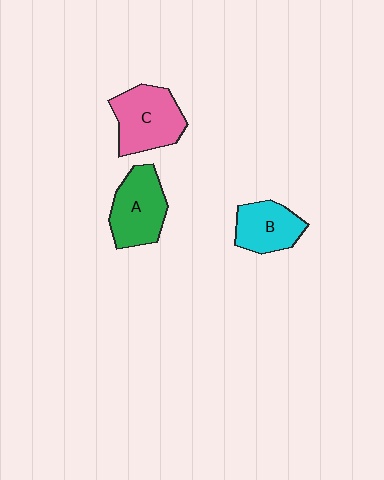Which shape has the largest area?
Shape C (pink).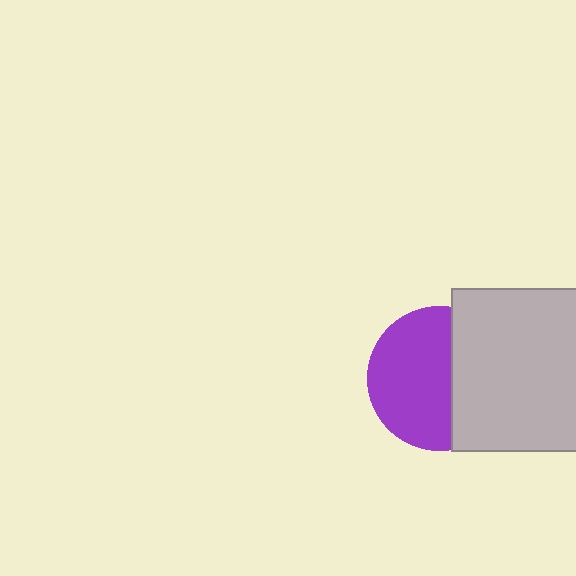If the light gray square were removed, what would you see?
You would see the complete purple circle.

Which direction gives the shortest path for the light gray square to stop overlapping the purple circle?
Moving right gives the shortest separation.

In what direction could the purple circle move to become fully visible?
The purple circle could move left. That would shift it out from behind the light gray square entirely.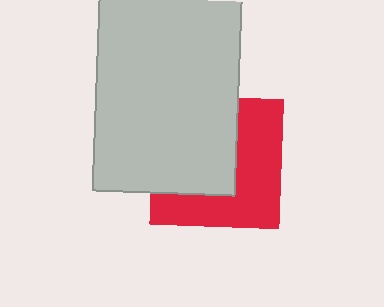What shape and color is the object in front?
The object in front is a light gray rectangle.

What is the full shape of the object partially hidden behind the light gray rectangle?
The partially hidden object is a red square.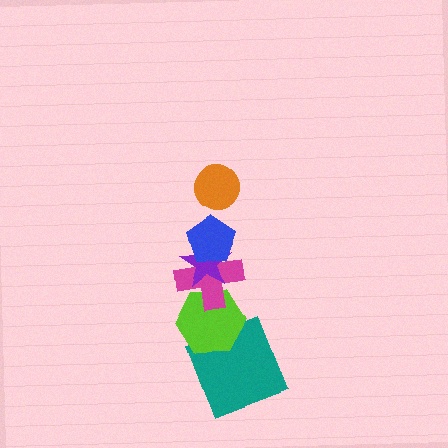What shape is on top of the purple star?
The blue pentagon is on top of the purple star.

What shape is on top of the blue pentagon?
The orange circle is on top of the blue pentagon.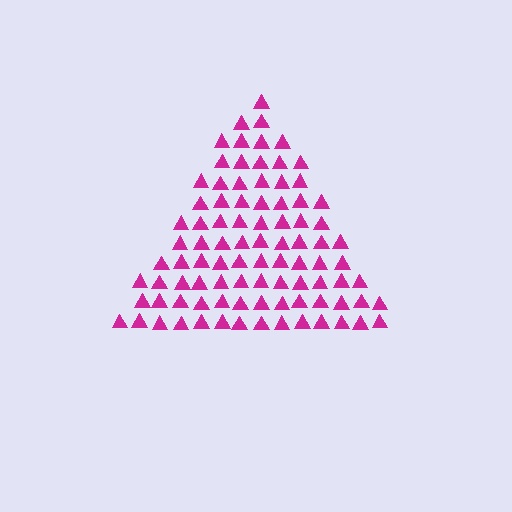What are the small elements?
The small elements are triangles.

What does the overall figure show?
The overall figure shows a triangle.